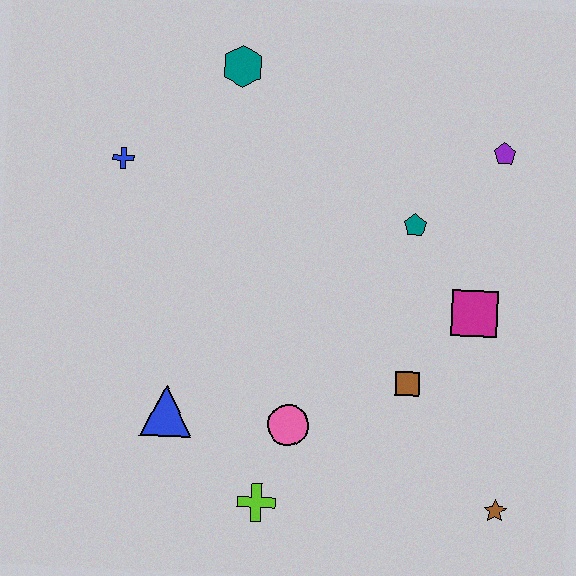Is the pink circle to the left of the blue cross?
No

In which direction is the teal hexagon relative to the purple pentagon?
The teal hexagon is to the left of the purple pentagon.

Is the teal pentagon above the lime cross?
Yes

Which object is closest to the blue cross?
The teal hexagon is closest to the blue cross.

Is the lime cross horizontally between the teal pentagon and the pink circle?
No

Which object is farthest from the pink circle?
The teal hexagon is farthest from the pink circle.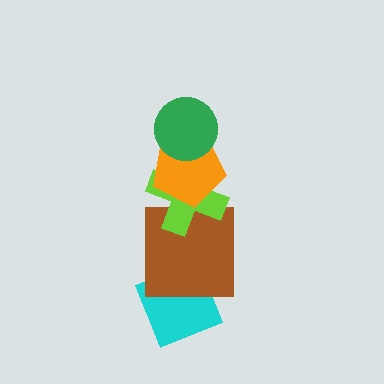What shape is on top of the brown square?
The lime cross is on top of the brown square.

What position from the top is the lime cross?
The lime cross is 3rd from the top.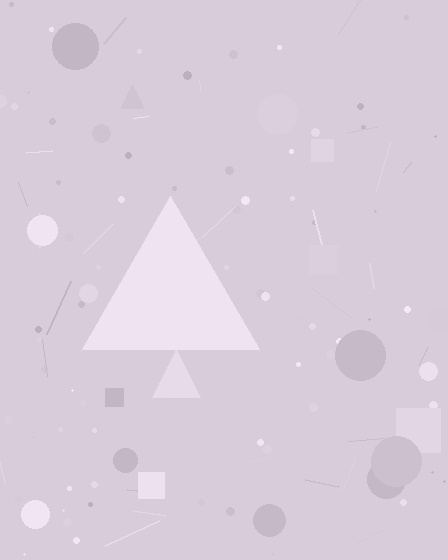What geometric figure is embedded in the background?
A triangle is embedded in the background.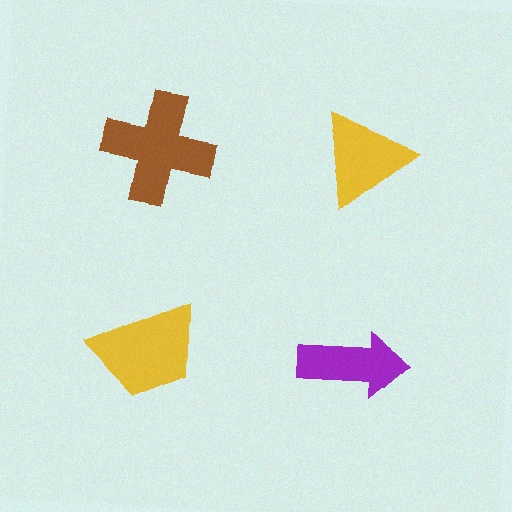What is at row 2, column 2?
A purple arrow.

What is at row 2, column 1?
A yellow trapezoid.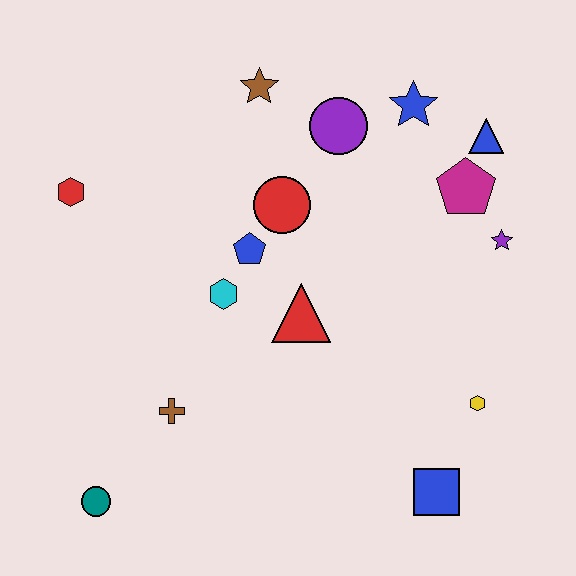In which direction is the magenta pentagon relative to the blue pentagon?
The magenta pentagon is to the right of the blue pentagon.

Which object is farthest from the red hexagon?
The blue square is farthest from the red hexagon.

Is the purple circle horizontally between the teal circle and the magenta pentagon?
Yes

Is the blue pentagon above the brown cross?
Yes